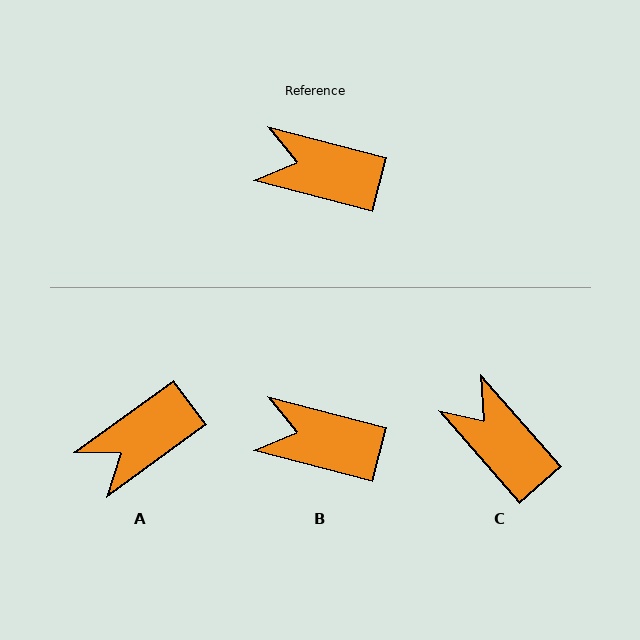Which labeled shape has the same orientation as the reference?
B.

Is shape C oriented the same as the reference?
No, it is off by about 34 degrees.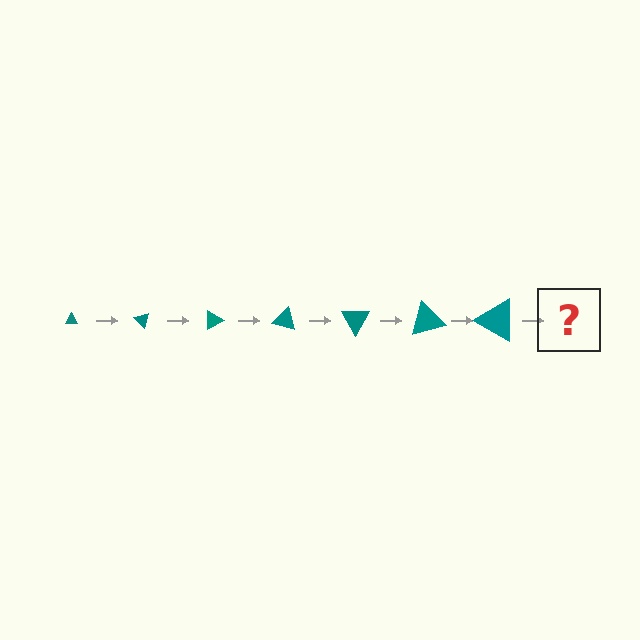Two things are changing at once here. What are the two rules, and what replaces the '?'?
The two rules are that the triangle grows larger each step and it rotates 45 degrees each step. The '?' should be a triangle, larger than the previous one and rotated 315 degrees from the start.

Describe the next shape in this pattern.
It should be a triangle, larger than the previous one and rotated 315 degrees from the start.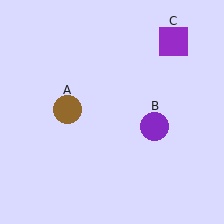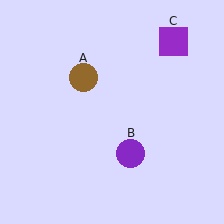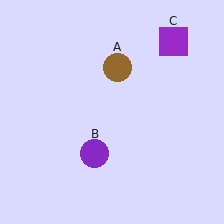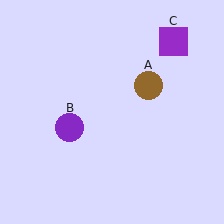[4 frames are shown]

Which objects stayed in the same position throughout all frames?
Purple square (object C) remained stationary.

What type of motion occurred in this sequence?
The brown circle (object A), purple circle (object B) rotated clockwise around the center of the scene.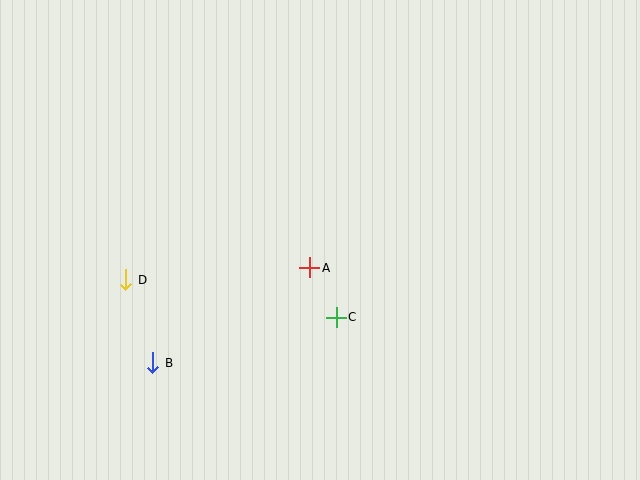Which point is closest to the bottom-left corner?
Point B is closest to the bottom-left corner.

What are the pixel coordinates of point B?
Point B is at (153, 363).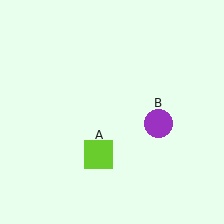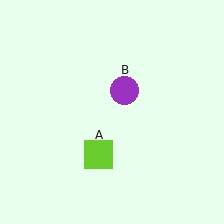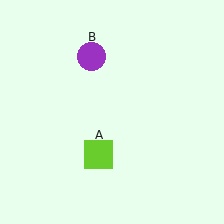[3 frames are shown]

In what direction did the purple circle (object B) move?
The purple circle (object B) moved up and to the left.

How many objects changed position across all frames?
1 object changed position: purple circle (object B).